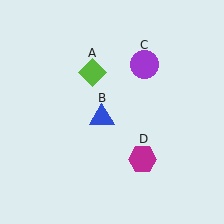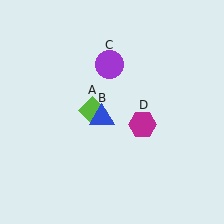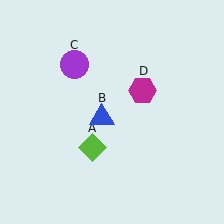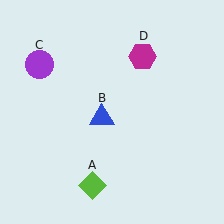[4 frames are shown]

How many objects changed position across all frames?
3 objects changed position: lime diamond (object A), purple circle (object C), magenta hexagon (object D).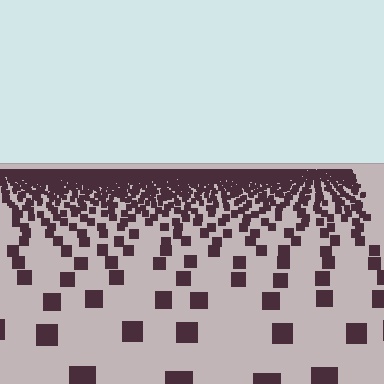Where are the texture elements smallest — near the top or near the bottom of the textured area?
Near the top.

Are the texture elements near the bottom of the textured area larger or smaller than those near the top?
Larger. Near the bottom, elements are closer to the viewer and appear at a bigger on-screen size.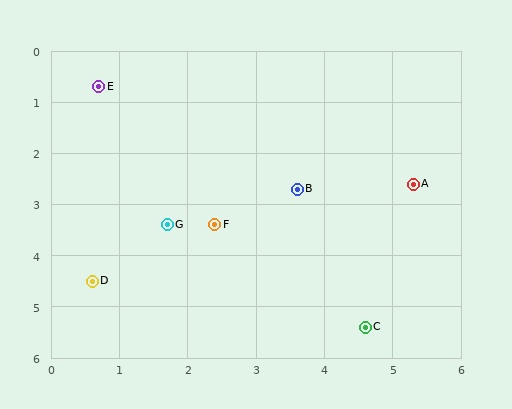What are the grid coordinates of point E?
Point E is at approximately (0.7, 0.7).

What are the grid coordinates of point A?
Point A is at approximately (5.3, 2.6).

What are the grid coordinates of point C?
Point C is at approximately (4.6, 5.4).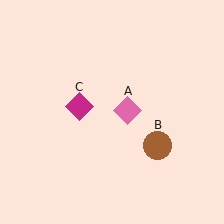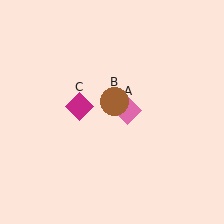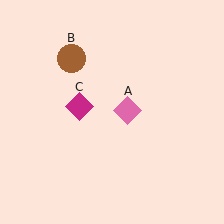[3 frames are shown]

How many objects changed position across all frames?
1 object changed position: brown circle (object B).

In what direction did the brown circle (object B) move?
The brown circle (object B) moved up and to the left.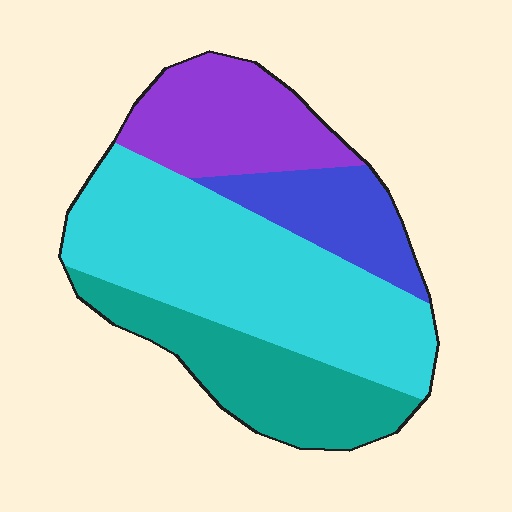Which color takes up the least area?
Blue, at roughly 15%.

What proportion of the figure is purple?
Purple covers roughly 20% of the figure.